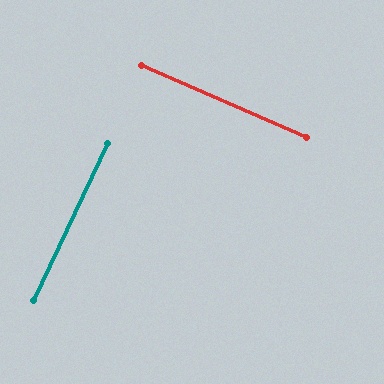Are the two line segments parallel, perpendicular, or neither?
Perpendicular — they meet at approximately 88°.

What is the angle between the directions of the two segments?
Approximately 88 degrees.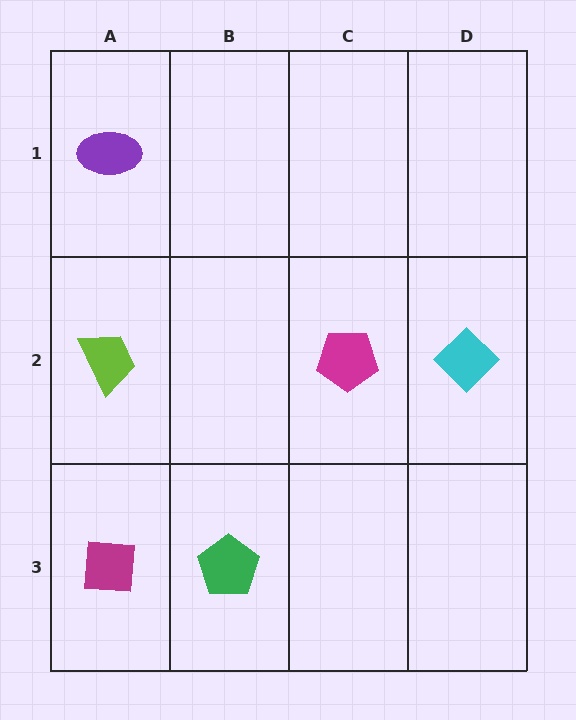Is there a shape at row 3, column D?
No, that cell is empty.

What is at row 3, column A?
A magenta square.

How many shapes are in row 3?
2 shapes.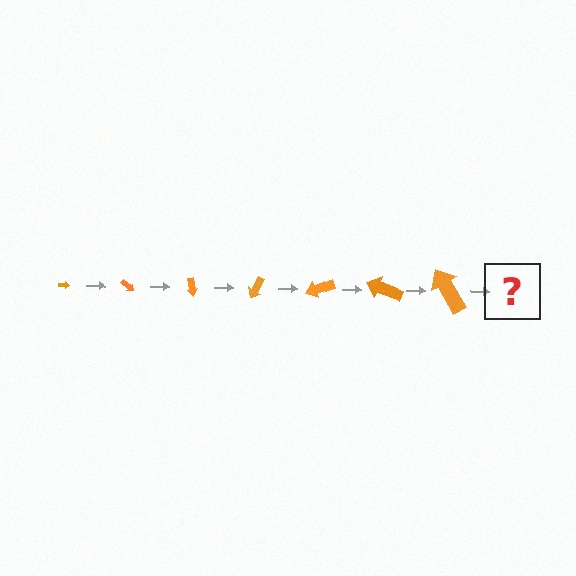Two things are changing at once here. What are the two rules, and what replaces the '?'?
The two rules are that the arrow grows larger each step and it rotates 40 degrees each step. The '?' should be an arrow, larger than the previous one and rotated 280 degrees from the start.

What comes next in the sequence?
The next element should be an arrow, larger than the previous one and rotated 280 degrees from the start.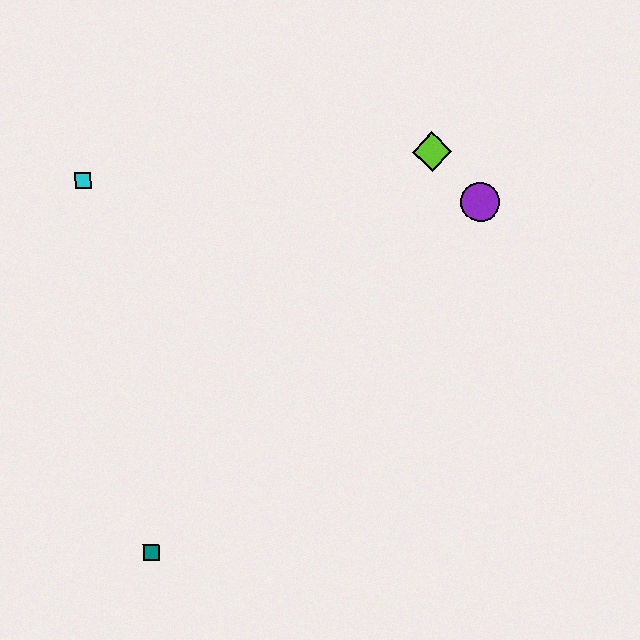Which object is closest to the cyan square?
The lime diamond is closest to the cyan square.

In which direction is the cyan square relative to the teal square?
The cyan square is above the teal square.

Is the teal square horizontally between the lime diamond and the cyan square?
Yes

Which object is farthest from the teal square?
The lime diamond is farthest from the teal square.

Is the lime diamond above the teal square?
Yes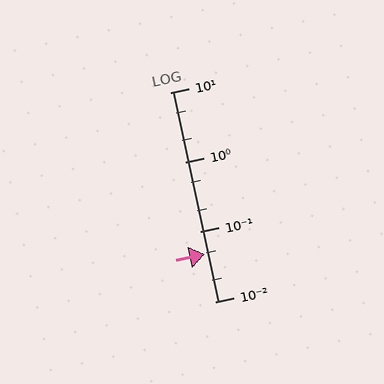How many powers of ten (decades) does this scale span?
The scale spans 3 decades, from 0.01 to 10.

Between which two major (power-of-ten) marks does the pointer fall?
The pointer is between 0.01 and 0.1.